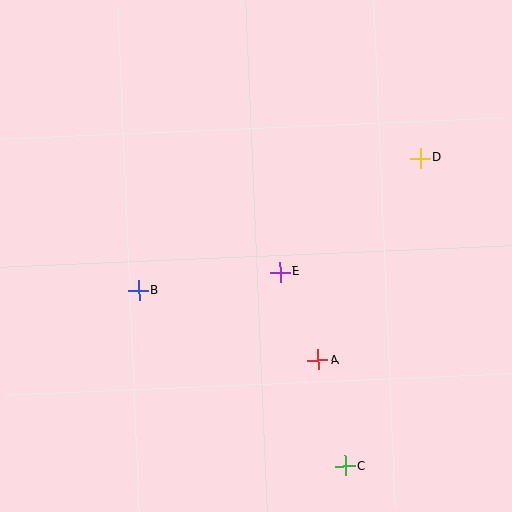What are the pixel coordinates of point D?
Point D is at (420, 158).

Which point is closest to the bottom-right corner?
Point C is closest to the bottom-right corner.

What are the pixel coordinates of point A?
Point A is at (318, 360).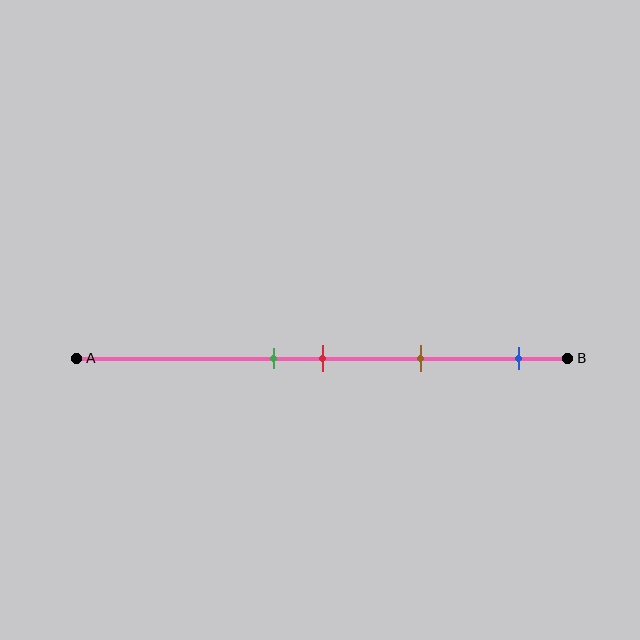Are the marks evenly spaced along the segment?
No, the marks are not evenly spaced.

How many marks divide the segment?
There are 4 marks dividing the segment.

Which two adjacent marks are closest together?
The green and red marks are the closest adjacent pair.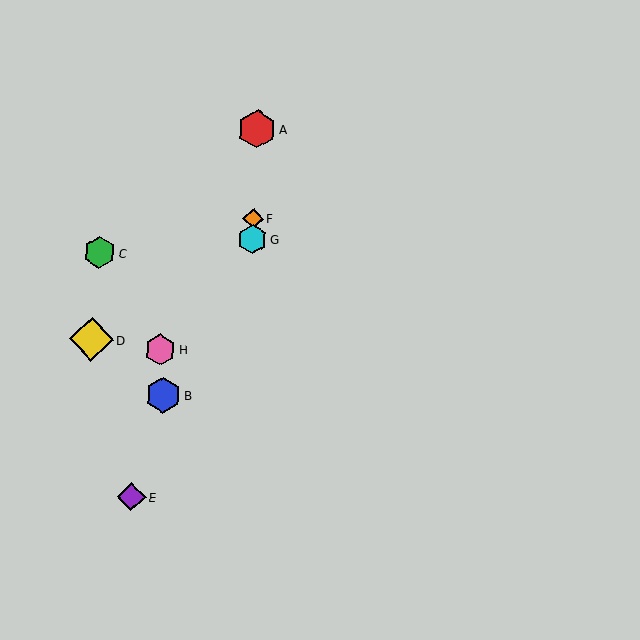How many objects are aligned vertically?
3 objects (A, F, G) are aligned vertically.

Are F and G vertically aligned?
Yes, both are at x≈253.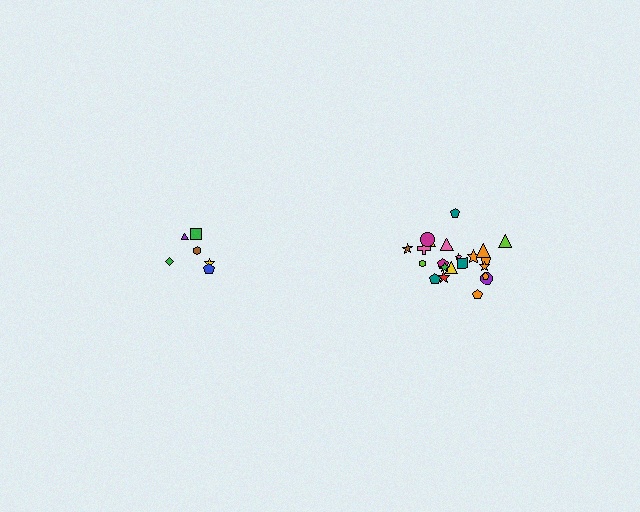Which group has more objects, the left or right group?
The right group.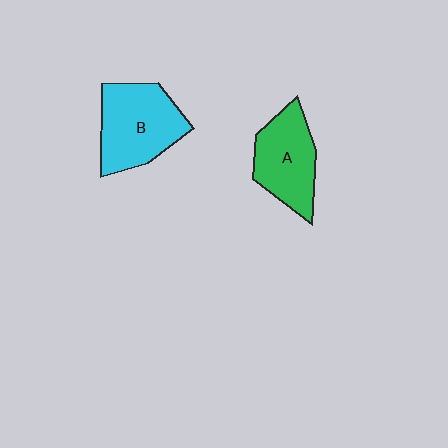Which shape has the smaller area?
Shape A (green).